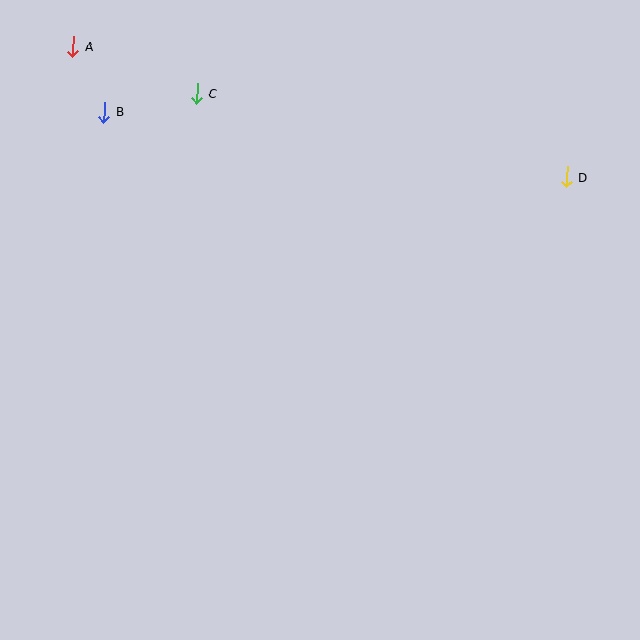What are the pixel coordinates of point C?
Point C is at (197, 93).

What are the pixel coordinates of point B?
Point B is at (104, 112).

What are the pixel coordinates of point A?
Point A is at (73, 46).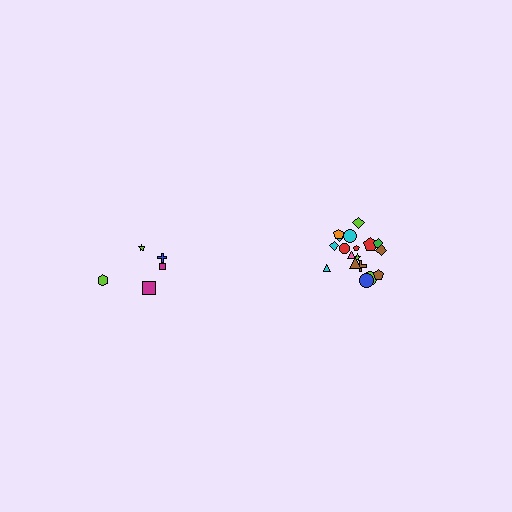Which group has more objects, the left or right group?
The right group.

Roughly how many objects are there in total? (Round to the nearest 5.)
Roughly 25 objects in total.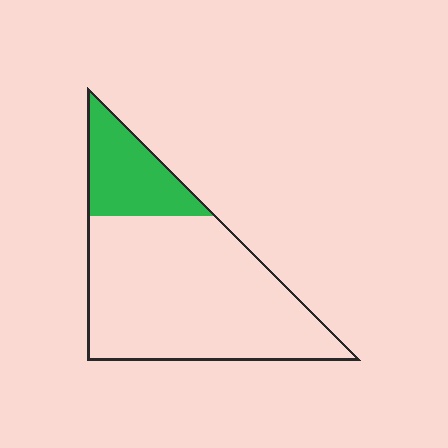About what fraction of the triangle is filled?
About one fifth (1/5).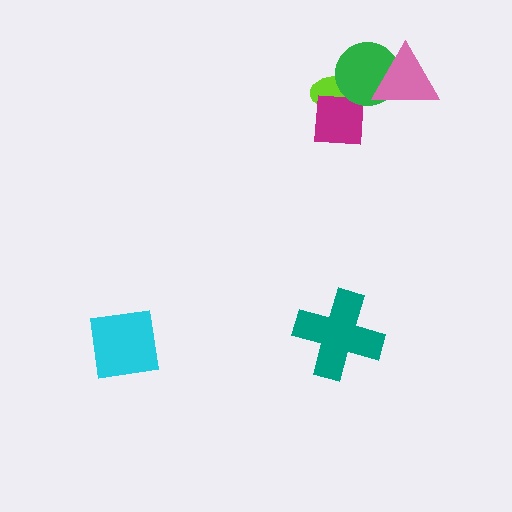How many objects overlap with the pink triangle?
1 object overlaps with the pink triangle.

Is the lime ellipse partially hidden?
Yes, it is partially covered by another shape.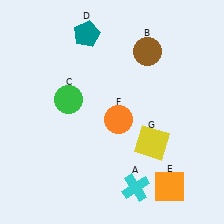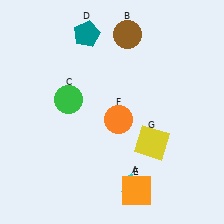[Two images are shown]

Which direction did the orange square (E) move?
The orange square (E) moved left.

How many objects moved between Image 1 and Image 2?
2 objects moved between the two images.